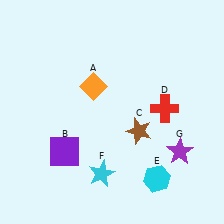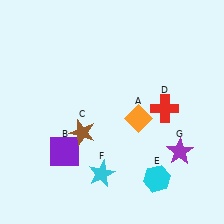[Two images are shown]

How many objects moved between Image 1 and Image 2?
2 objects moved between the two images.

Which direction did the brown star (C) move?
The brown star (C) moved left.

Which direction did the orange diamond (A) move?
The orange diamond (A) moved right.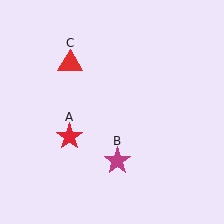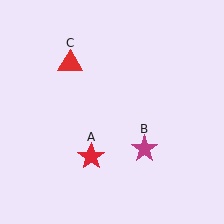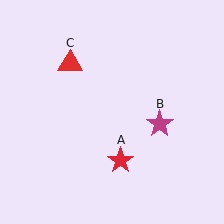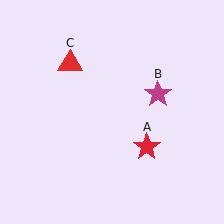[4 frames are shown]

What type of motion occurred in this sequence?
The red star (object A), magenta star (object B) rotated counterclockwise around the center of the scene.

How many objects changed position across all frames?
2 objects changed position: red star (object A), magenta star (object B).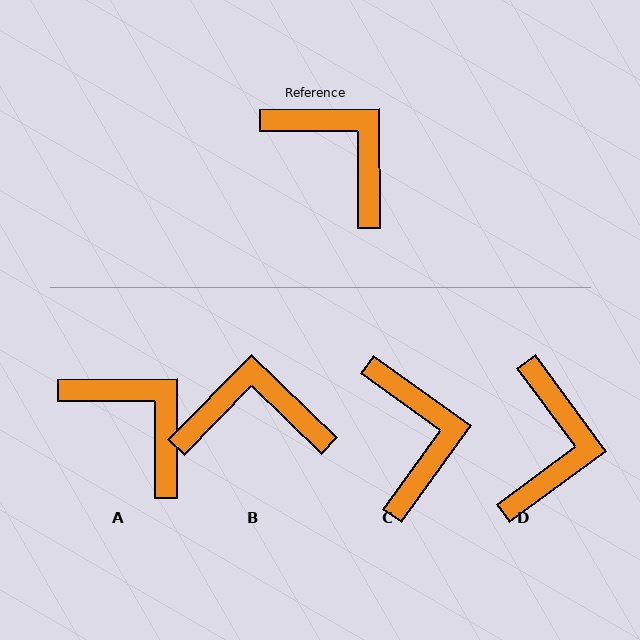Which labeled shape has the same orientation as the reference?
A.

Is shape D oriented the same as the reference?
No, it is off by about 54 degrees.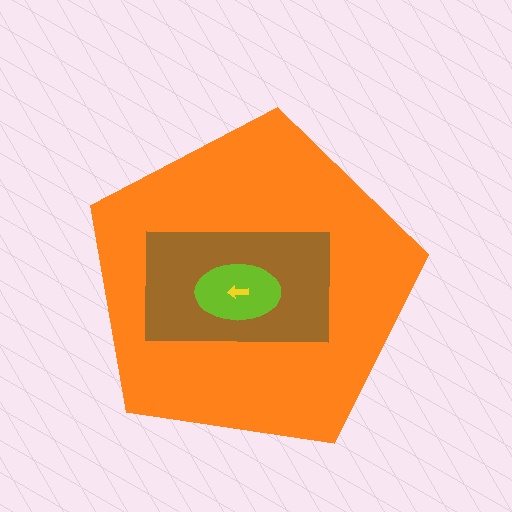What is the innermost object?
The yellow arrow.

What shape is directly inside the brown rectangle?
The lime ellipse.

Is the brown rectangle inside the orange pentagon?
Yes.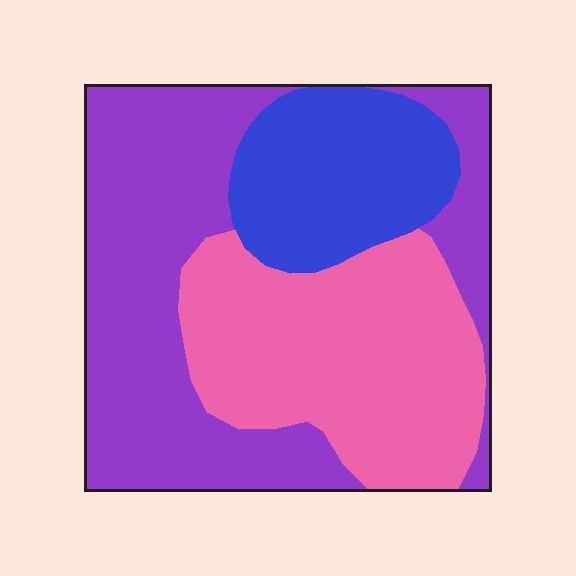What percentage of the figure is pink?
Pink takes up between a third and a half of the figure.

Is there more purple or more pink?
Purple.